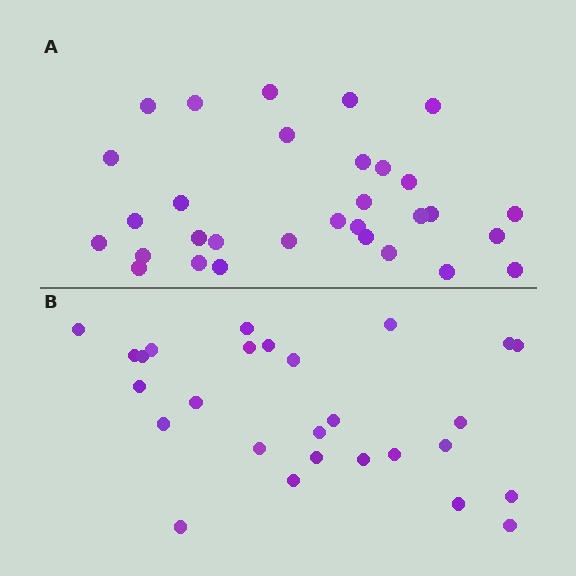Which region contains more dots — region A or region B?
Region A (the top region) has more dots.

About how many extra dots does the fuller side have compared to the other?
Region A has about 4 more dots than region B.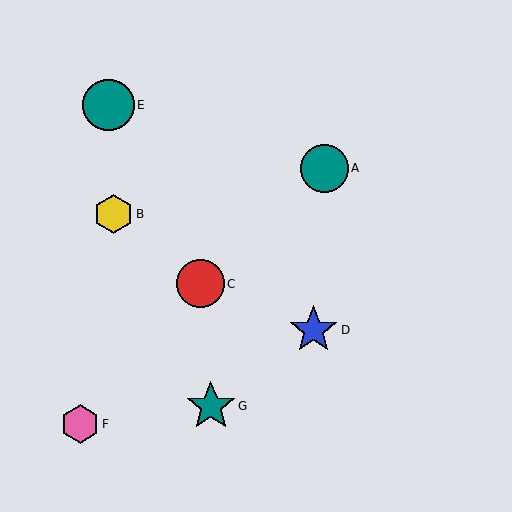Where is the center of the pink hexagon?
The center of the pink hexagon is at (80, 424).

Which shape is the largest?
The teal circle (labeled E) is the largest.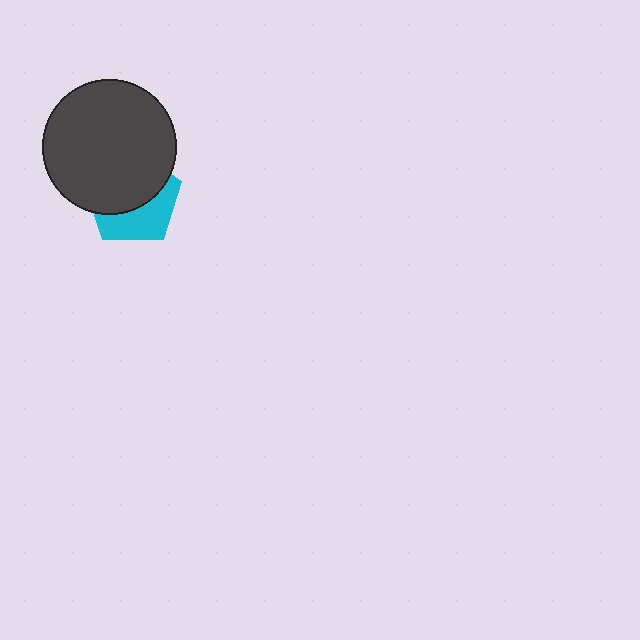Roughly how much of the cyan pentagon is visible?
A small part of it is visible (roughly 41%).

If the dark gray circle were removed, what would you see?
You would see the complete cyan pentagon.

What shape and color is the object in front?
The object in front is a dark gray circle.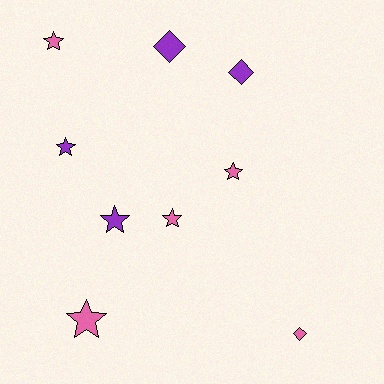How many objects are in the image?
There are 9 objects.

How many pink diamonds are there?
There is 1 pink diamond.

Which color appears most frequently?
Pink, with 5 objects.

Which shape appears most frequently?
Star, with 6 objects.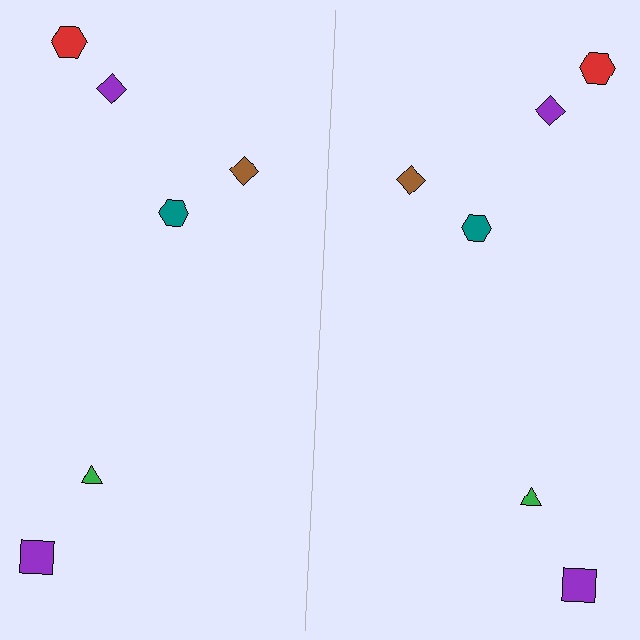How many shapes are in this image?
There are 12 shapes in this image.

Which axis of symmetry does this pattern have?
The pattern has a vertical axis of symmetry running through the center of the image.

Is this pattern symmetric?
Yes, this pattern has bilateral (reflection) symmetry.